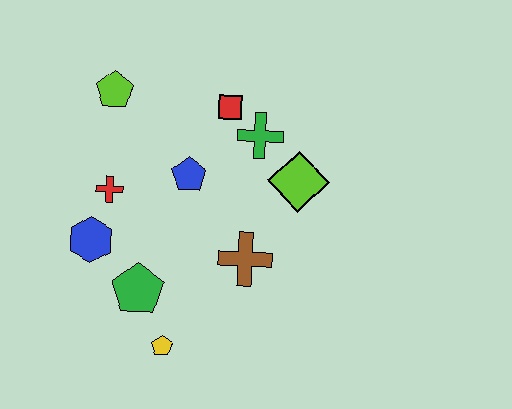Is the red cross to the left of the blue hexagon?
No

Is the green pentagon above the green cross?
No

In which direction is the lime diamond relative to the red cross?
The lime diamond is to the right of the red cross.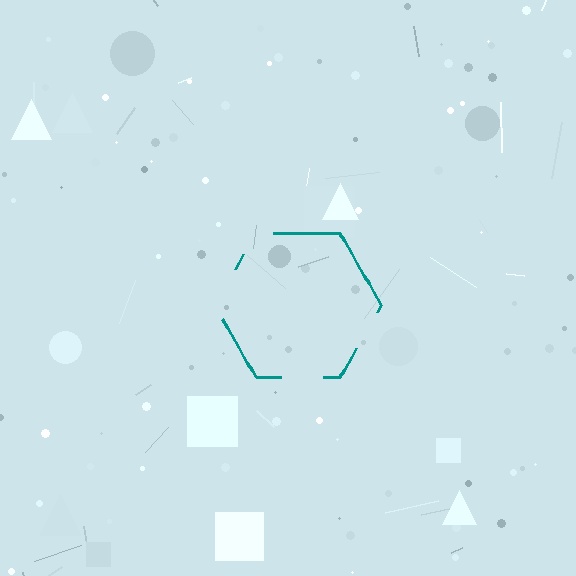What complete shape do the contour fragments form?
The contour fragments form a hexagon.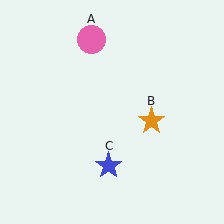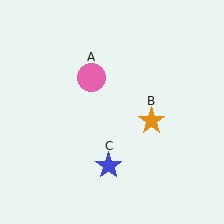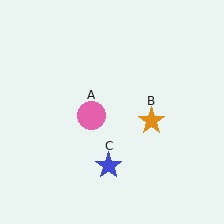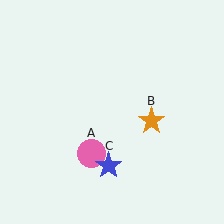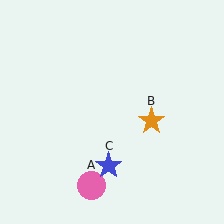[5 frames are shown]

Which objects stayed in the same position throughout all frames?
Orange star (object B) and blue star (object C) remained stationary.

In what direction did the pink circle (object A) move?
The pink circle (object A) moved down.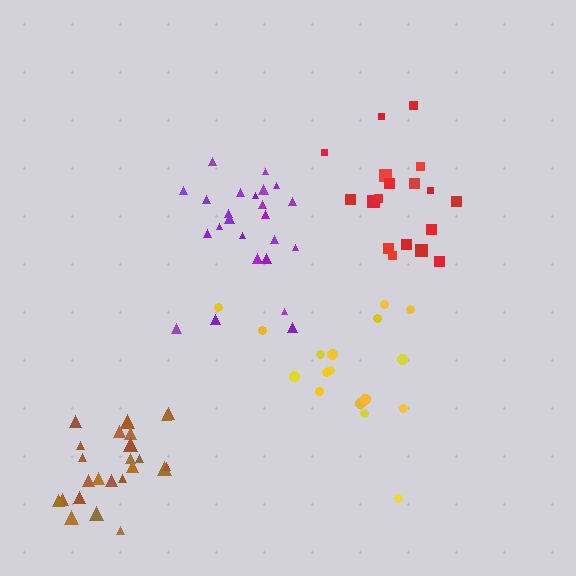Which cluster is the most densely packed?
Brown.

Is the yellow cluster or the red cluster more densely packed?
Red.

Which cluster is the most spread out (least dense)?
Yellow.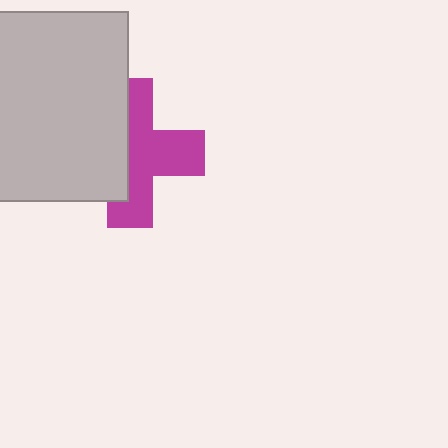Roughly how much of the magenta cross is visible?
About half of it is visible (roughly 56%).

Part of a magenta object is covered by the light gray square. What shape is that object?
It is a cross.